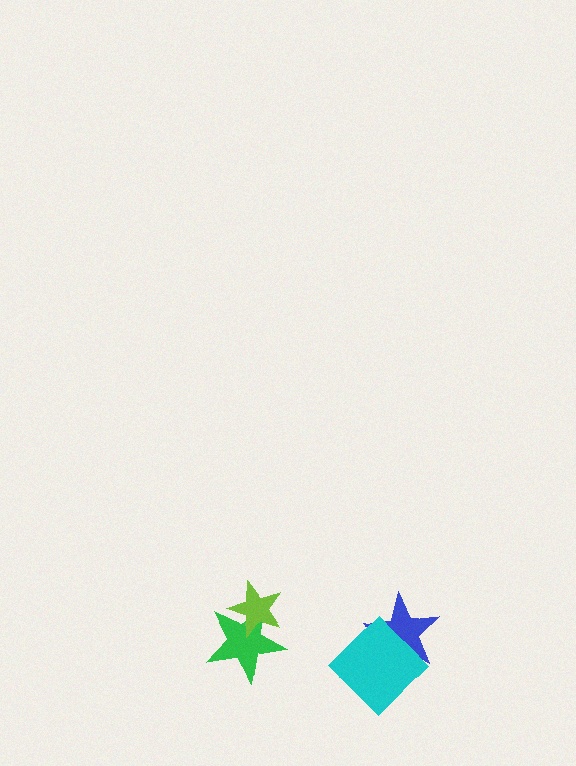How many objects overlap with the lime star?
1 object overlaps with the lime star.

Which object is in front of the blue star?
The cyan diamond is in front of the blue star.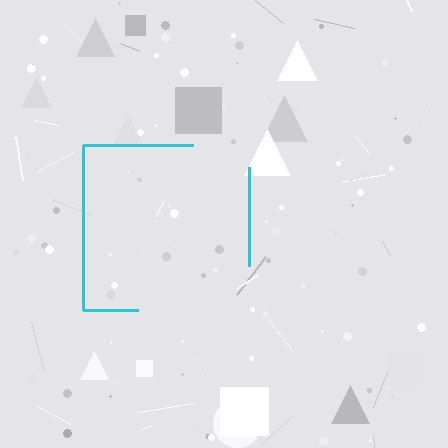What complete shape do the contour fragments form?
The contour fragments form a square.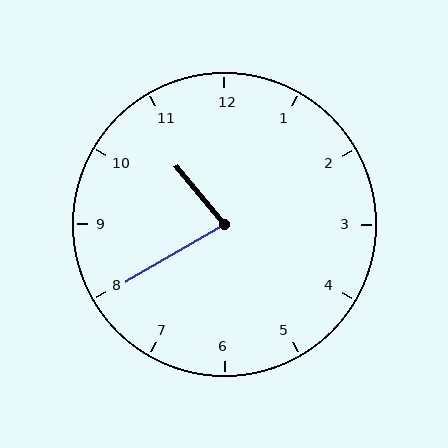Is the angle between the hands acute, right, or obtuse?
It is acute.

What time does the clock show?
10:40.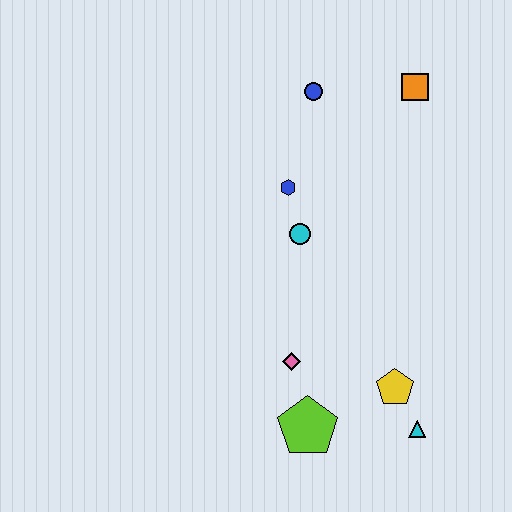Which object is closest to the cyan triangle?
The yellow pentagon is closest to the cyan triangle.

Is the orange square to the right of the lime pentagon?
Yes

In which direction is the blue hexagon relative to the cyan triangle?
The blue hexagon is above the cyan triangle.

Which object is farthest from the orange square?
The lime pentagon is farthest from the orange square.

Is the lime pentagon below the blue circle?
Yes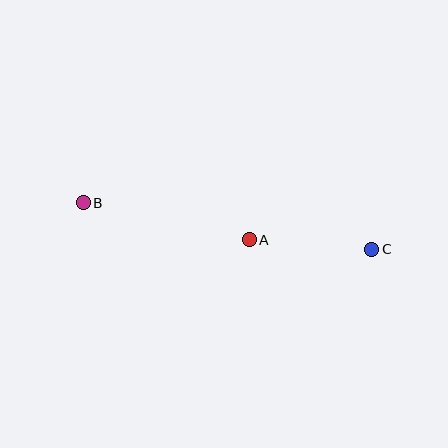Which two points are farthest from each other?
Points B and C are farthest from each other.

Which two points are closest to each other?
Points A and C are closest to each other.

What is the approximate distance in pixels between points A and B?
The distance between A and B is approximately 170 pixels.